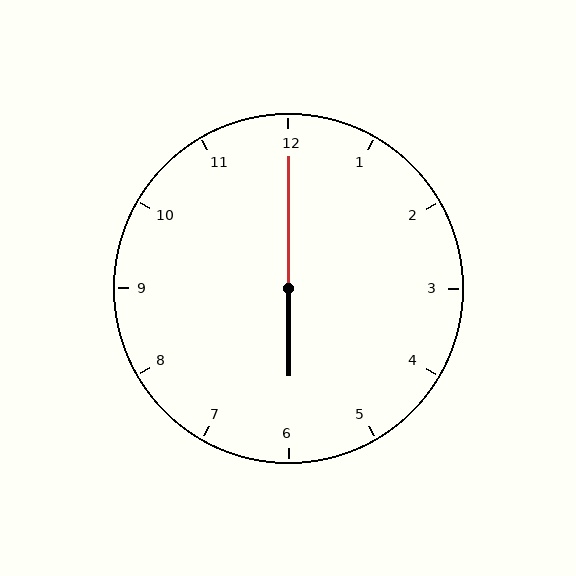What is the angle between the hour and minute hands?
Approximately 180 degrees.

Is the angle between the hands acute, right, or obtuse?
It is obtuse.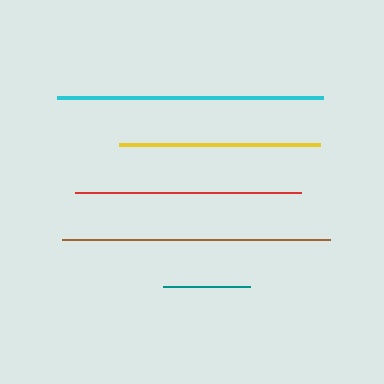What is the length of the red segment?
The red segment is approximately 226 pixels long.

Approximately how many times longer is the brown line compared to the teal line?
The brown line is approximately 3.1 times the length of the teal line.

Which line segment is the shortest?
The teal line is the shortest at approximately 87 pixels.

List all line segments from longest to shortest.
From longest to shortest: brown, cyan, red, yellow, teal.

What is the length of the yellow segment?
The yellow segment is approximately 200 pixels long.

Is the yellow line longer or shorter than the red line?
The red line is longer than the yellow line.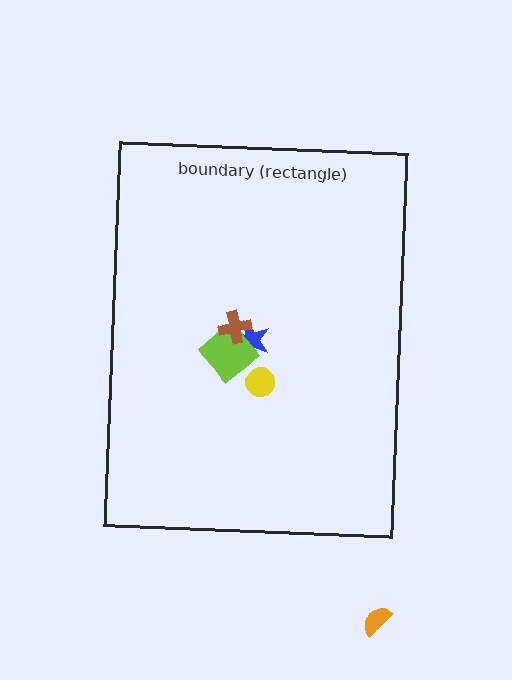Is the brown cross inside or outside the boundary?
Inside.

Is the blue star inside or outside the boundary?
Inside.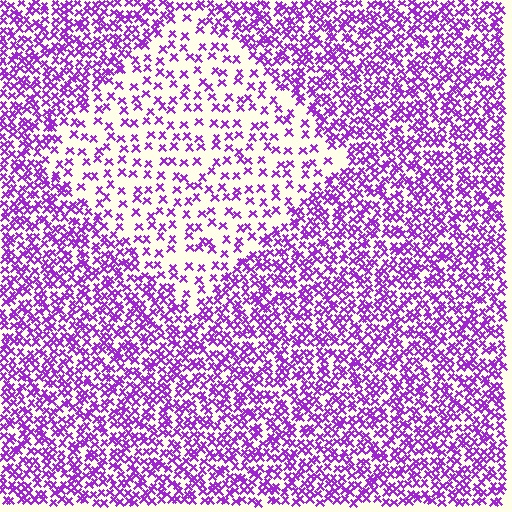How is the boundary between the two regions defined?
The boundary is defined by a change in element density (approximately 2.4x ratio). All elements are the same color, size, and shape.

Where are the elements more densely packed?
The elements are more densely packed outside the diamond boundary.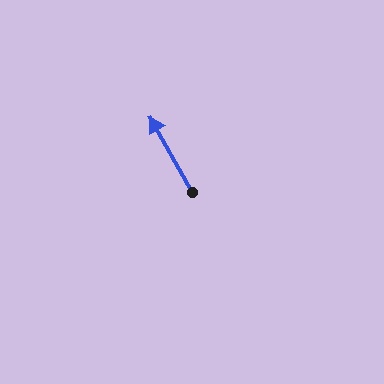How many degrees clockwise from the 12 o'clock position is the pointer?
Approximately 331 degrees.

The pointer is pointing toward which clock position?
Roughly 11 o'clock.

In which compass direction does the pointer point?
Northwest.